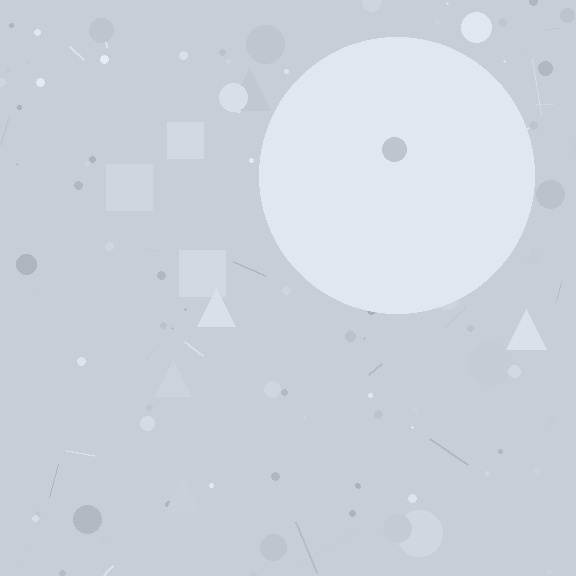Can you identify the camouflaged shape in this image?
The camouflaged shape is a circle.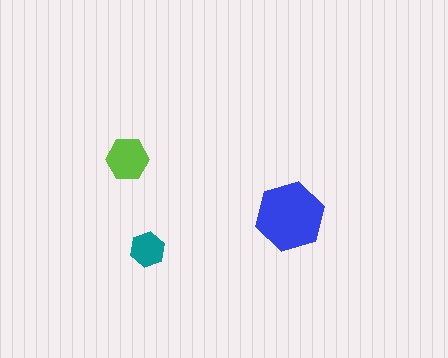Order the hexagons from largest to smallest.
the blue one, the lime one, the teal one.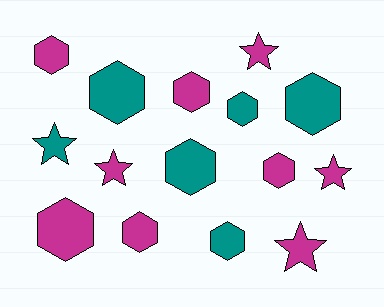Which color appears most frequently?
Magenta, with 9 objects.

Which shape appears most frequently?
Hexagon, with 10 objects.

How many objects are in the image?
There are 15 objects.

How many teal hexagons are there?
There are 5 teal hexagons.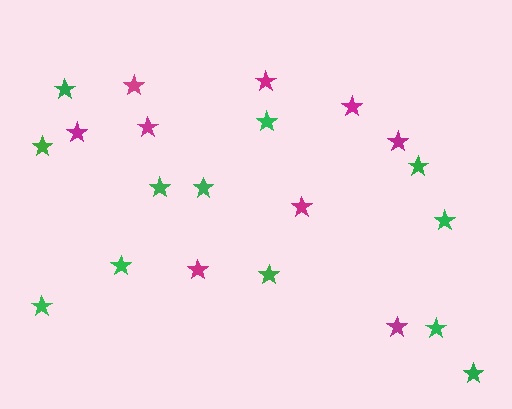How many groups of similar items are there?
There are 2 groups: one group of magenta stars (9) and one group of green stars (12).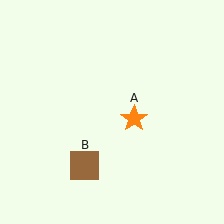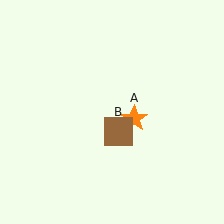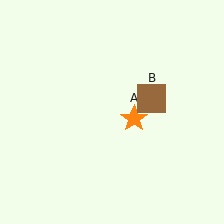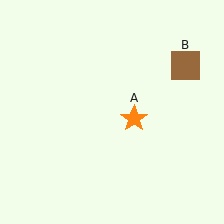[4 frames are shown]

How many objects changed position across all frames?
1 object changed position: brown square (object B).